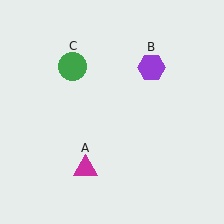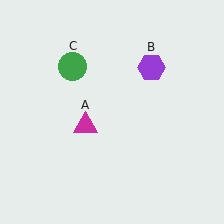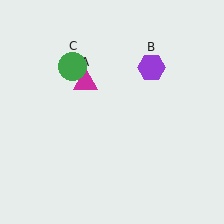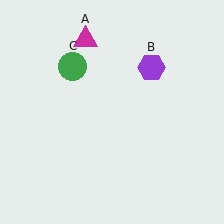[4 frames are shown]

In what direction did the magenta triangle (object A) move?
The magenta triangle (object A) moved up.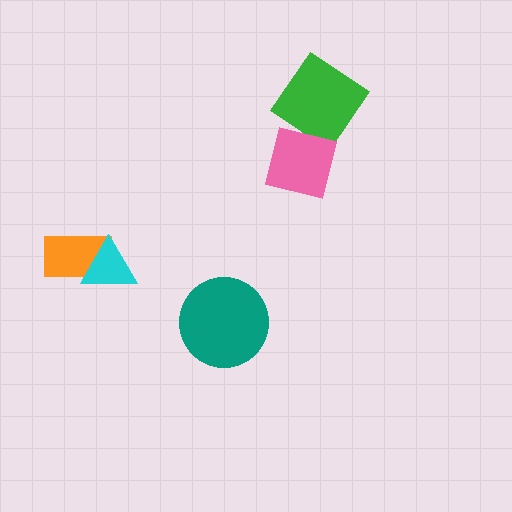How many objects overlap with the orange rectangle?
1 object overlaps with the orange rectangle.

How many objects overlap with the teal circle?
0 objects overlap with the teal circle.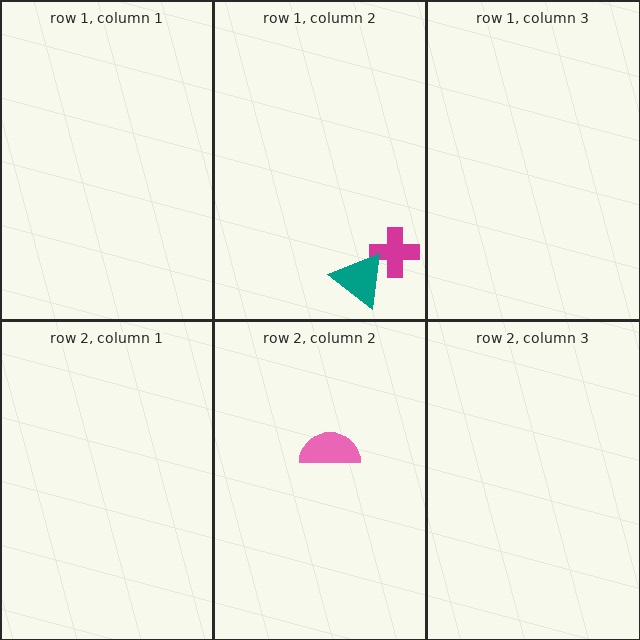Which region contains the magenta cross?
The row 1, column 2 region.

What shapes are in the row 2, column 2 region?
The pink semicircle.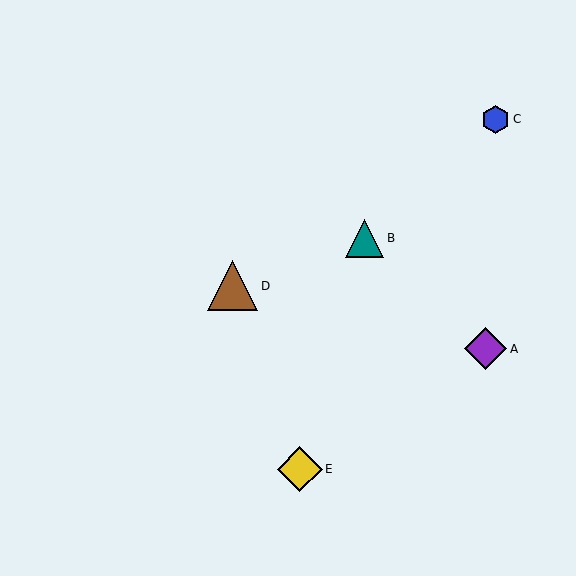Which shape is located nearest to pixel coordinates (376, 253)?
The teal triangle (labeled B) at (365, 238) is nearest to that location.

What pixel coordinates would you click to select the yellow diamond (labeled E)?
Click at (300, 469) to select the yellow diamond E.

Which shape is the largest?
The brown triangle (labeled D) is the largest.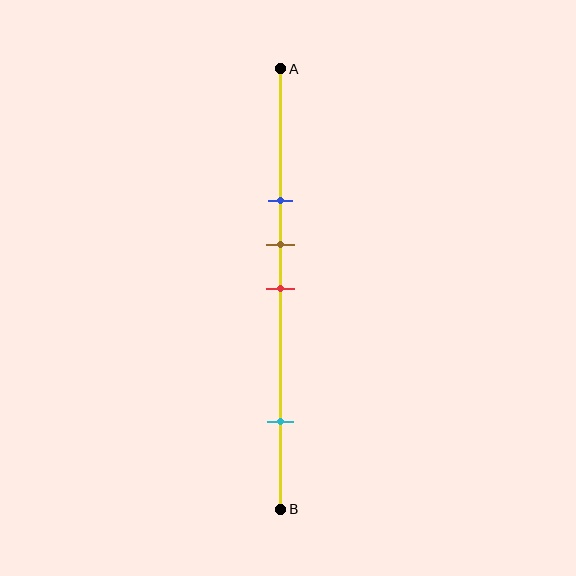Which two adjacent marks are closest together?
The brown and red marks are the closest adjacent pair.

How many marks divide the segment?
There are 4 marks dividing the segment.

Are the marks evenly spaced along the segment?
No, the marks are not evenly spaced.